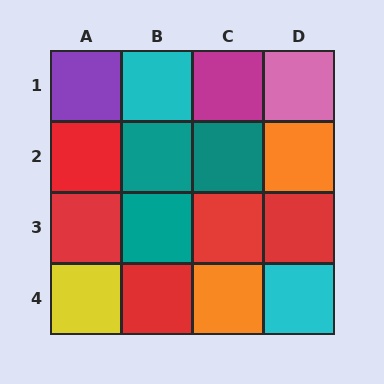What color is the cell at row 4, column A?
Yellow.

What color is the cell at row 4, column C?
Orange.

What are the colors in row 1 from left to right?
Purple, cyan, magenta, pink.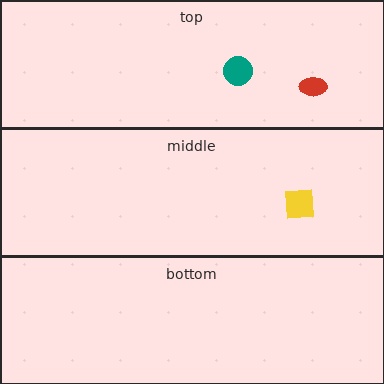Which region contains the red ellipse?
The top region.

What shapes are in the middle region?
The yellow square.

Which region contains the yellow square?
The middle region.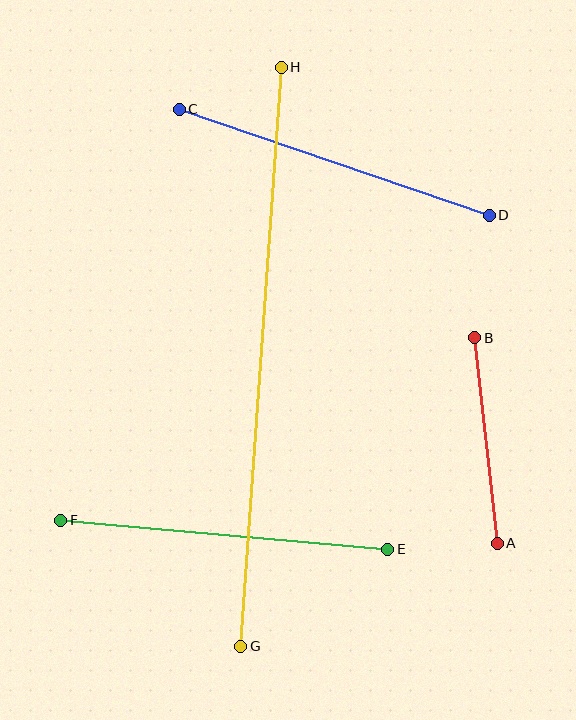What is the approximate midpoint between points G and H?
The midpoint is at approximately (261, 357) pixels.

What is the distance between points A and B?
The distance is approximately 207 pixels.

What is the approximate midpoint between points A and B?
The midpoint is at approximately (486, 440) pixels.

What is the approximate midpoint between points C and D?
The midpoint is at approximately (334, 162) pixels.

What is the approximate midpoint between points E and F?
The midpoint is at approximately (224, 535) pixels.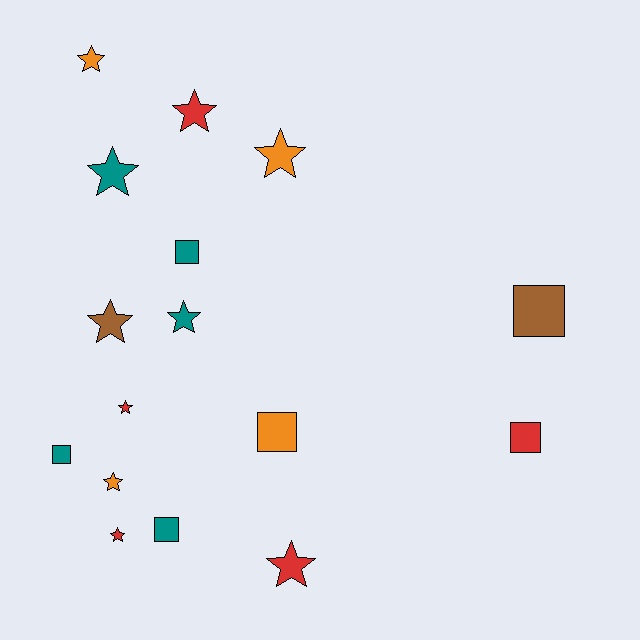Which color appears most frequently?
Red, with 5 objects.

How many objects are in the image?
There are 16 objects.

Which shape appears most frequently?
Star, with 10 objects.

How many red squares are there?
There is 1 red square.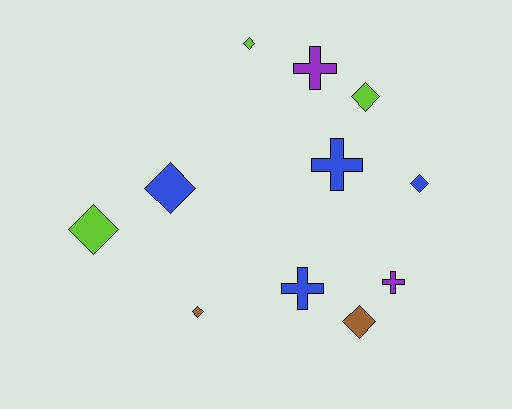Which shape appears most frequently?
Diamond, with 7 objects.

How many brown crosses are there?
There are no brown crosses.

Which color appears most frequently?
Blue, with 4 objects.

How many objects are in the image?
There are 11 objects.